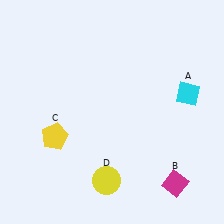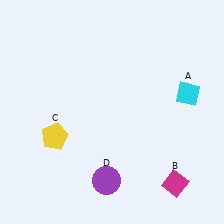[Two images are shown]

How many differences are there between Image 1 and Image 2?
There is 1 difference between the two images.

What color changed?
The circle (D) changed from yellow in Image 1 to purple in Image 2.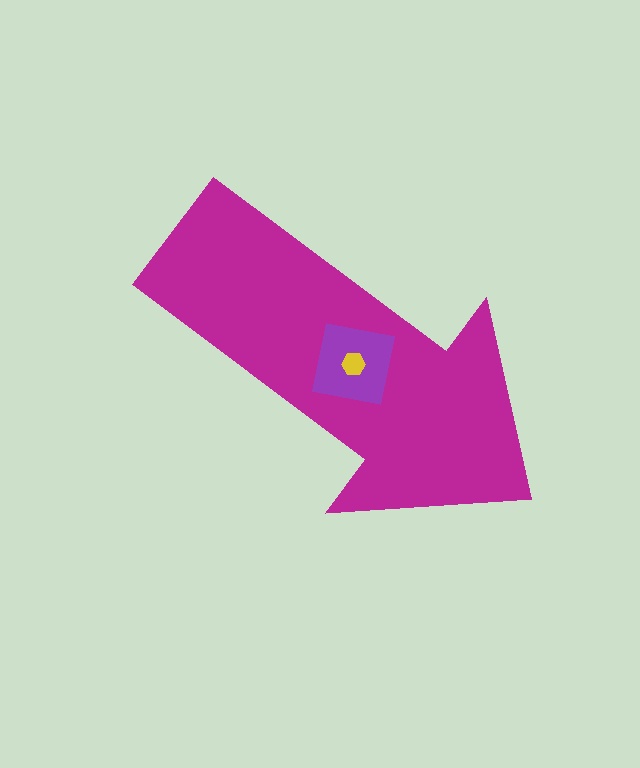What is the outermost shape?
The magenta arrow.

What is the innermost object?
The yellow hexagon.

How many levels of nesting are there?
3.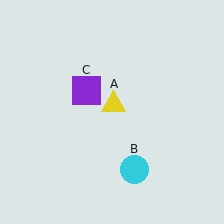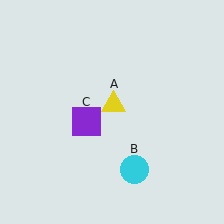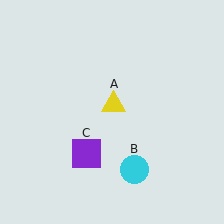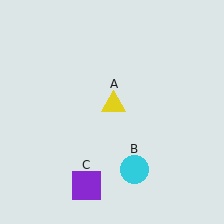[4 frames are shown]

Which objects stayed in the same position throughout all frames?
Yellow triangle (object A) and cyan circle (object B) remained stationary.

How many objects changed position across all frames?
1 object changed position: purple square (object C).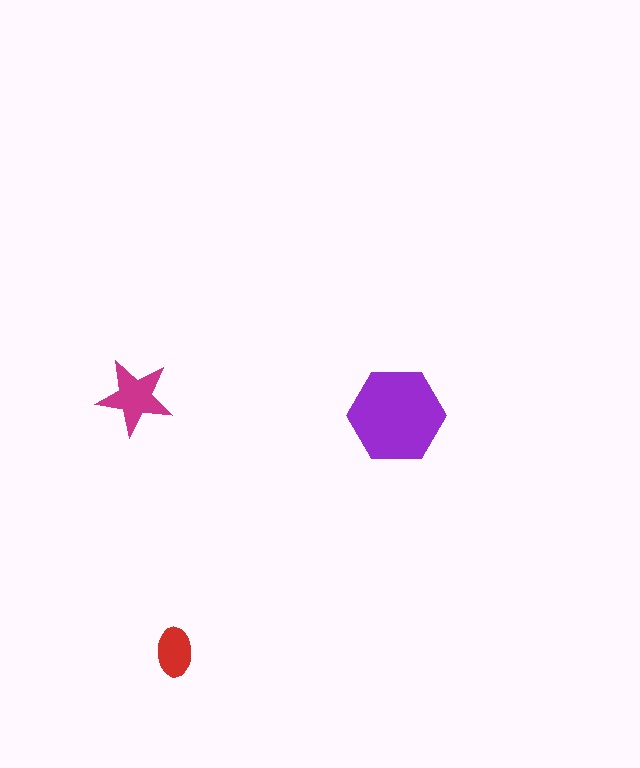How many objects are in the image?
There are 3 objects in the image.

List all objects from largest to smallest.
The purple hexagon, the magenta star, the red ellipse.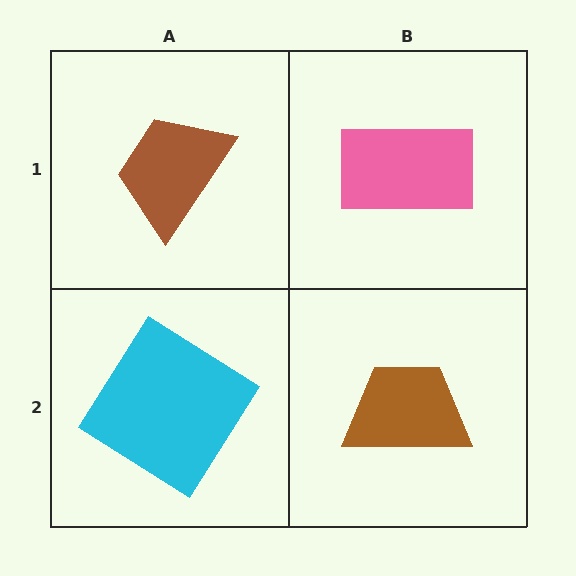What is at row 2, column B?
A brown trapezoid.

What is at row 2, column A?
A cyan diamond.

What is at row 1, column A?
A brown trapezoid.